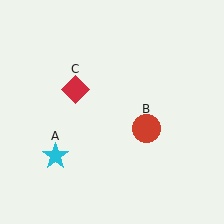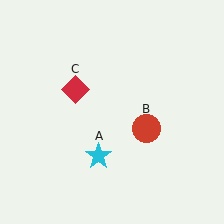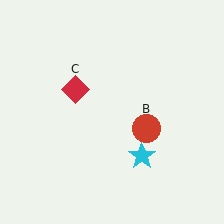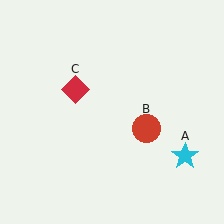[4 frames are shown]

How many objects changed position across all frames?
1 object changed position: cyan star (object A).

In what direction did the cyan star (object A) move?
The cyan star (object A) moved right.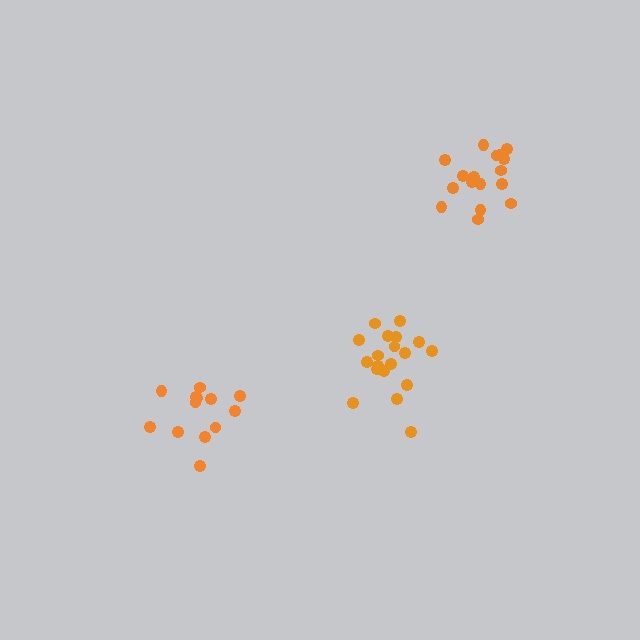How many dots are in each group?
Group 1: 17 dots, Group 2: 19 dots, Group 3: 13 dots (49 total).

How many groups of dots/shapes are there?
There are 3 groups.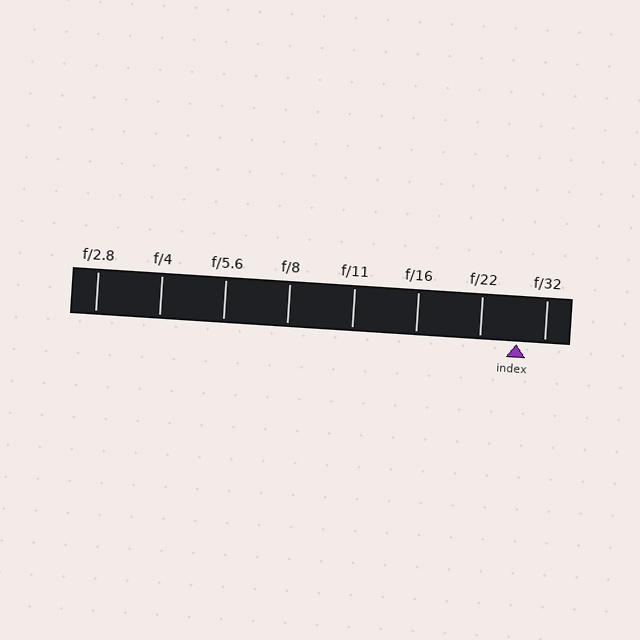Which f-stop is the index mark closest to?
The index mark is closest to f/32.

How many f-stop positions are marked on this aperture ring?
There are 8 f-stop positions marked.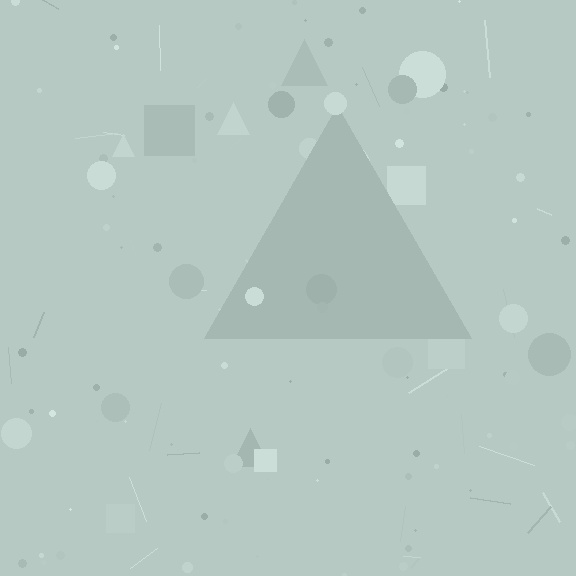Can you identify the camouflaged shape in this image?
The camouflaged shape is a triangle.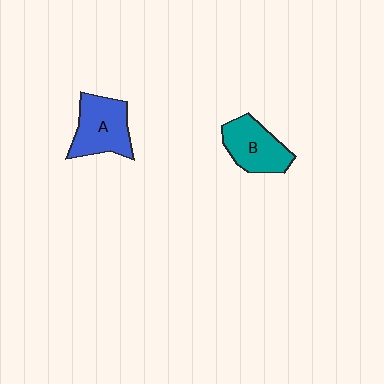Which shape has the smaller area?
Shape B (teal).